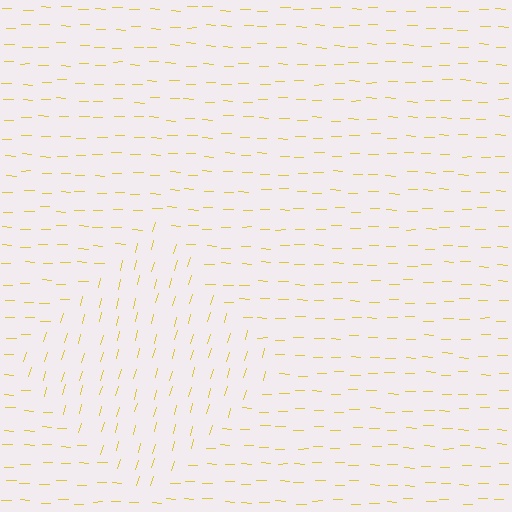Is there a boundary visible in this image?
Yes, there is a texture boundary formed by a change in line orientation.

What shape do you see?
I see a diamond.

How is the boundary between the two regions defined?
The boundary is defined purely by a change in line orientation (approximately 76 degrees difference). All lines are the same color and thickness.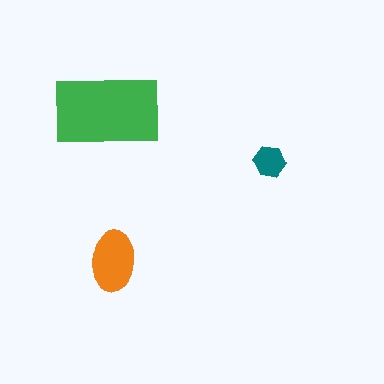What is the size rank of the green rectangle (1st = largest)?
1st.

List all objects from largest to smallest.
The green rectangle, the orange ellipse, the teal hexagon.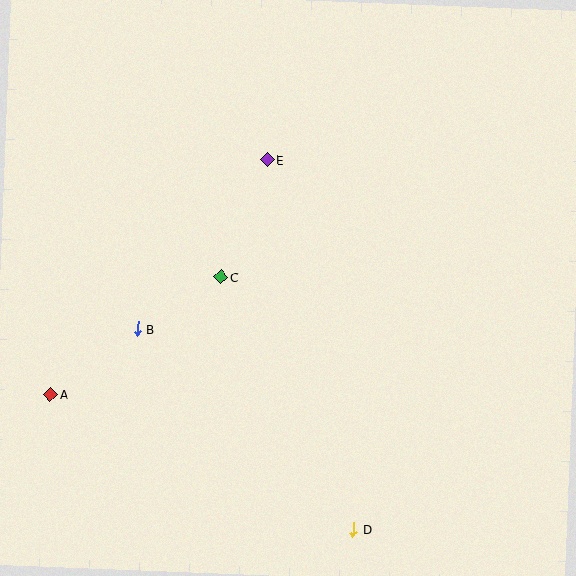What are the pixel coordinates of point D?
Point D is at (354, 530).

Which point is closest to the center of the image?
Point C at (221, 277) is closest to the center.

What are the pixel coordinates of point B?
Point B is at (138, 329).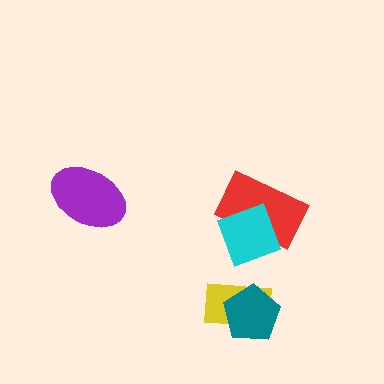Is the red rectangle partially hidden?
Yes, it is partially covered by another shape.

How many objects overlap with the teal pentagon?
1 object overlaps with the teal pentagon.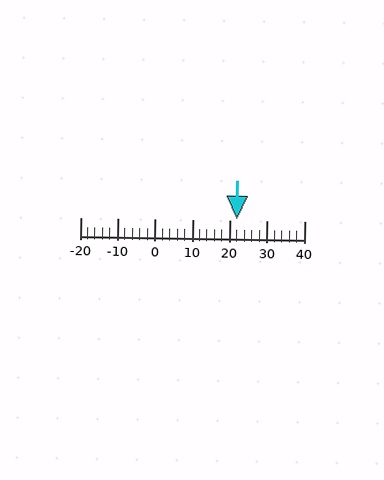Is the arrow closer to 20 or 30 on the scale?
The arrow is closer to 20.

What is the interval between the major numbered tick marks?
The major tick marks are spaced 10 units apart.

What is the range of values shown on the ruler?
The ruler shows values from -20 to 40.